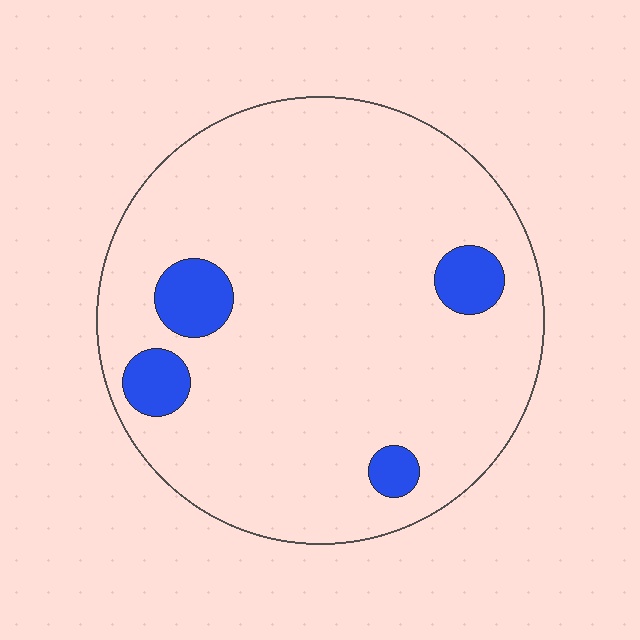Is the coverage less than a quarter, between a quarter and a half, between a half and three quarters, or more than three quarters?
Less than a quarter.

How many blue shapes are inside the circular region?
4.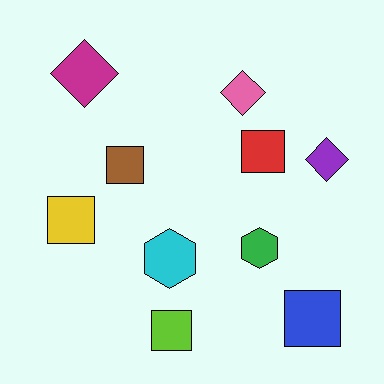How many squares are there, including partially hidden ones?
There are 5 squares.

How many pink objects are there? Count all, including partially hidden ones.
There is 1 pink object.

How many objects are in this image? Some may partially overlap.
There are 10 objects.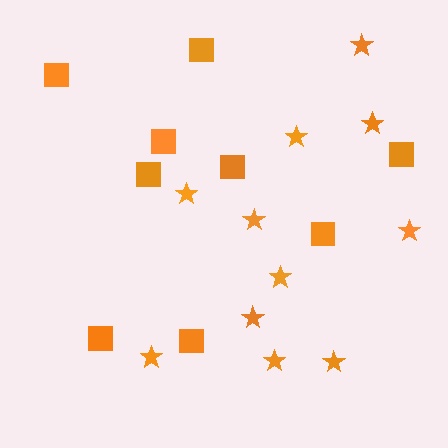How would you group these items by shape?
There are 2 groups: one group of stars (11) and one group of squares (9).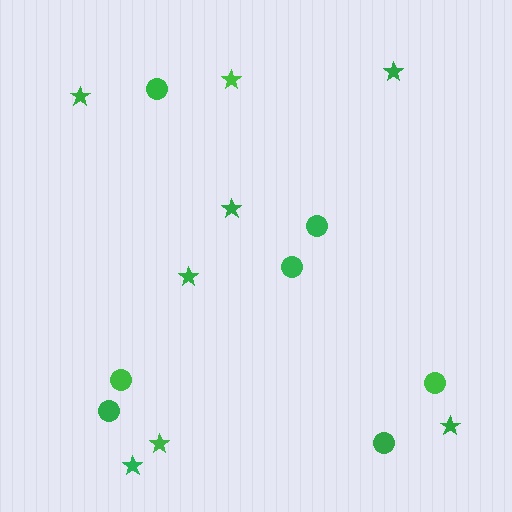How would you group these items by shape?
There are 2 groups: one group of circles (7) and one group of stars (8).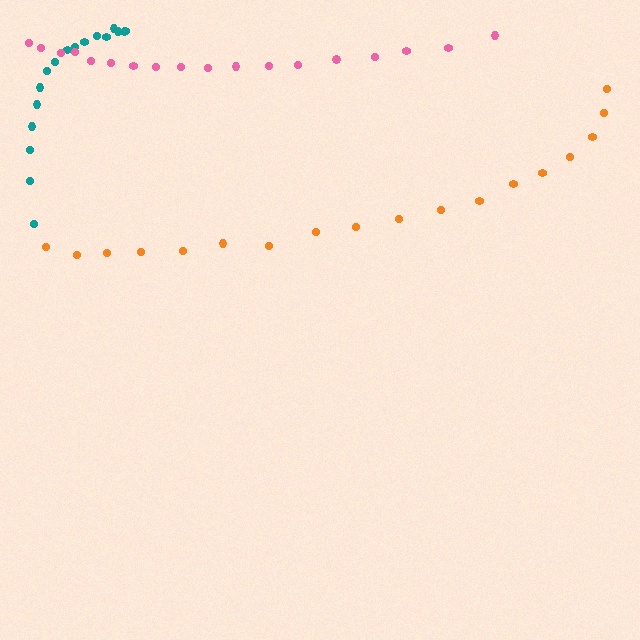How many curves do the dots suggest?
There are 3 distinct paths.